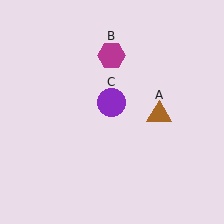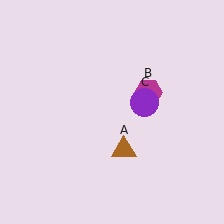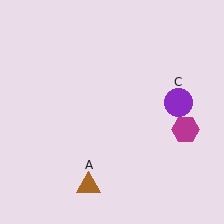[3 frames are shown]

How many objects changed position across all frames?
3 objects changed position: brown triangle (object A), magenta hexagon (object B), purple circle (object C).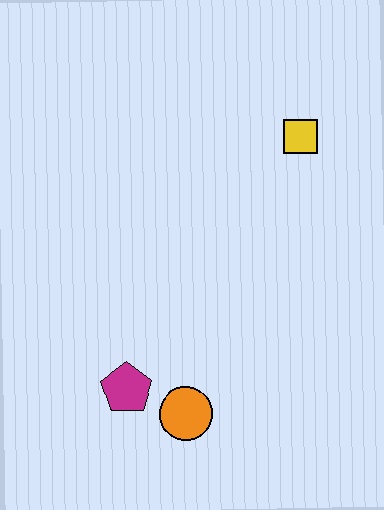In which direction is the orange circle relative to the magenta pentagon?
The orange circle is to the right of the magenta pentagon.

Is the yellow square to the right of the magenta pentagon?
Yes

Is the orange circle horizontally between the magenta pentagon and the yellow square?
Yes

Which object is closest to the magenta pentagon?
The orange circle is closest to the magenta pentagon.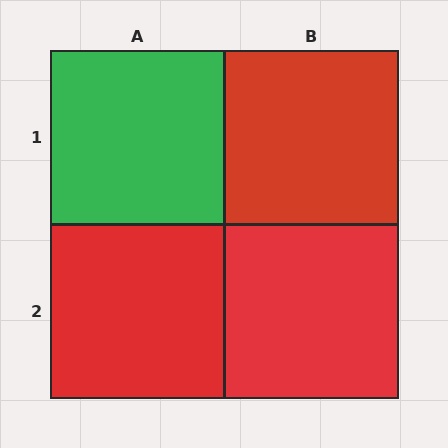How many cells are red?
3 cells are red.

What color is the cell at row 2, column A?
Red.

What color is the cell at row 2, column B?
Red.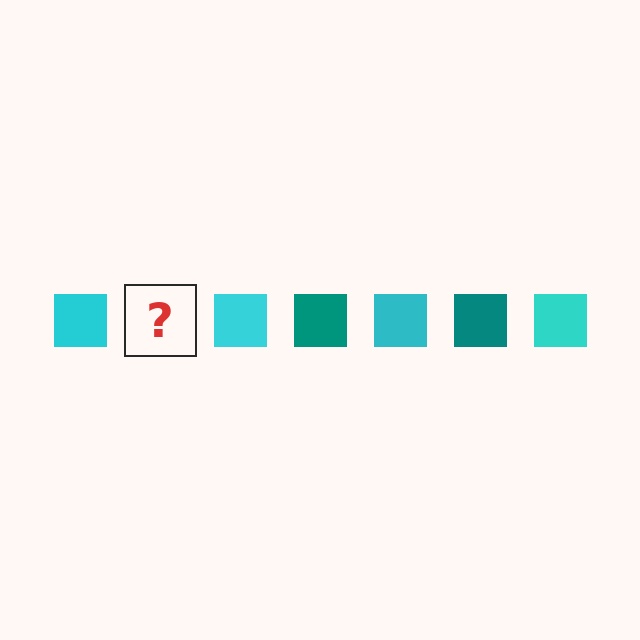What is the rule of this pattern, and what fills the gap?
The rule is that the pattern cycles through cyan, teal squares. The gap should be filled with a teal square.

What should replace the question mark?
The question mark should be replaced with a teal square.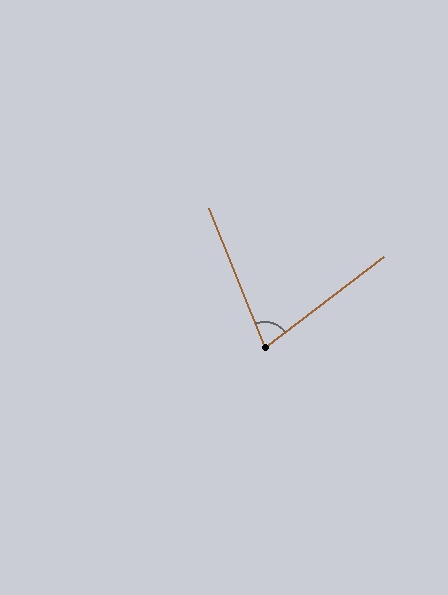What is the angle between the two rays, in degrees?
Approximately 74 degrees.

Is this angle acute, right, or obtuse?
It is acute.